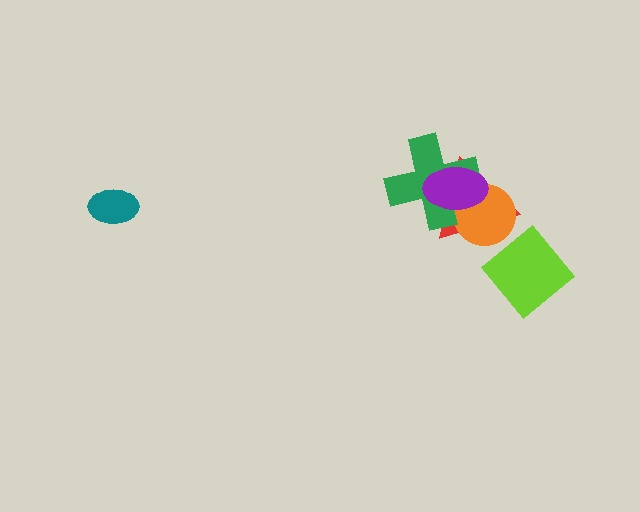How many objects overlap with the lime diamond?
0 objects overlap with the lime diamond.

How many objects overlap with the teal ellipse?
0 objects overlap with the teal ellipse.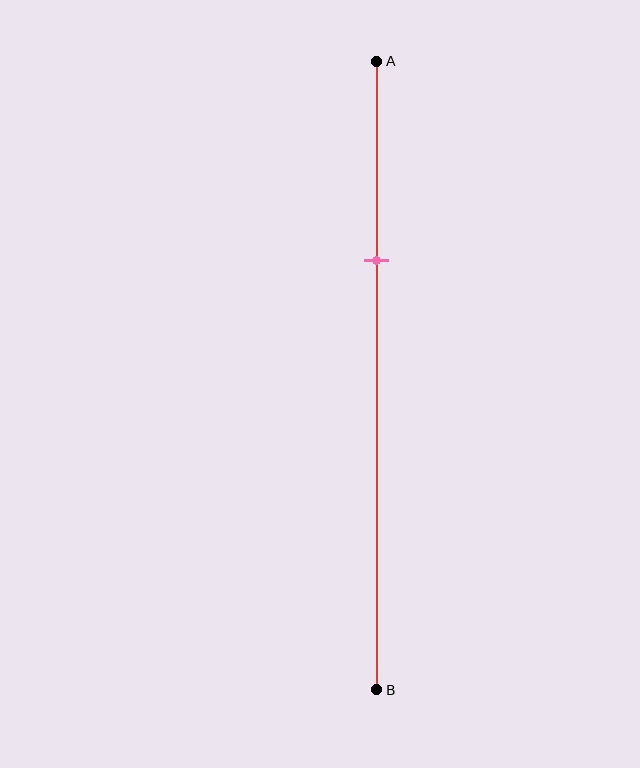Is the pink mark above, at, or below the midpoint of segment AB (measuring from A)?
The pink mark is above the midpoint of segment AB.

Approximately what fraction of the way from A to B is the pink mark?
The pink mark is approximately 30% of the way from A to B.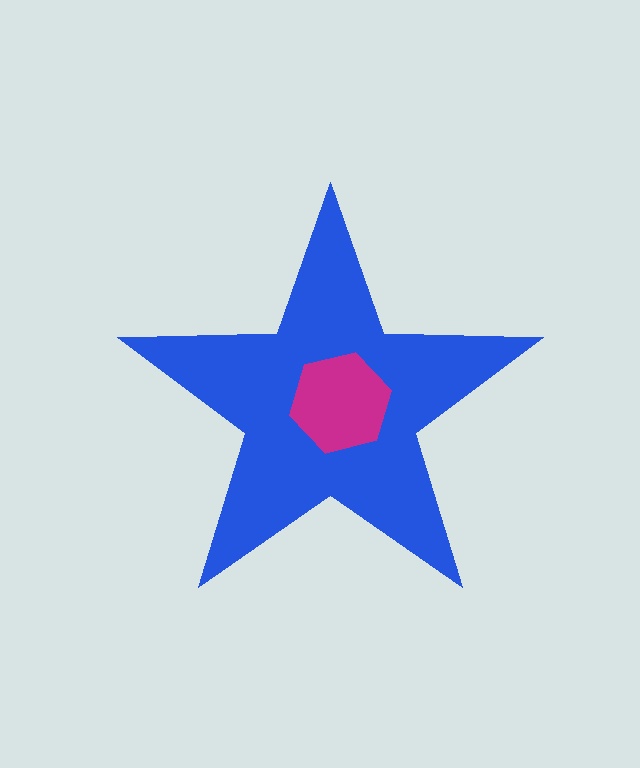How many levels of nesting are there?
2.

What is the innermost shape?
The magenta hexagon.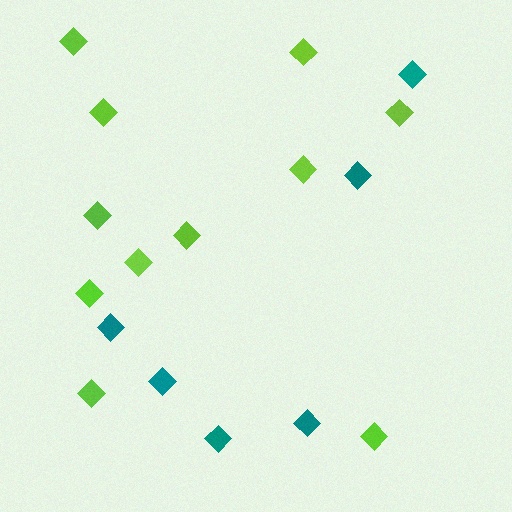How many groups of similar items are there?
There are 2 groups: one group of teal diamonds (6) and one group of lime diamonds (11).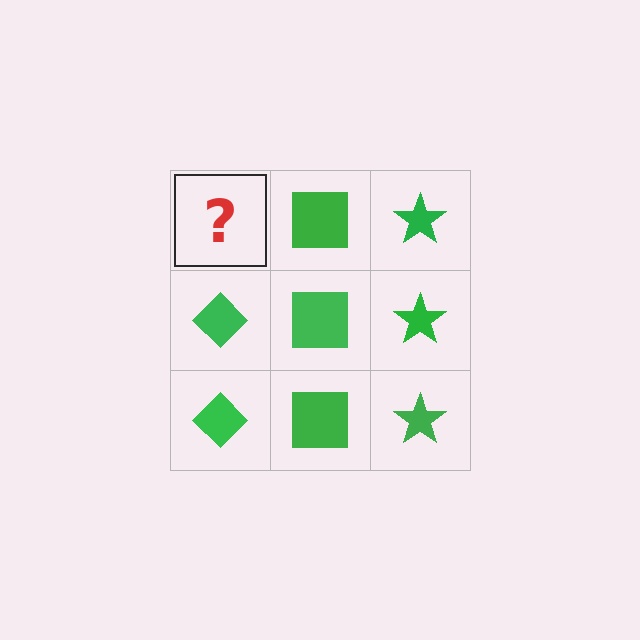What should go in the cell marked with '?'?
The missing cell should contain a green diamond.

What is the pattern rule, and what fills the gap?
The rule is that each column has a consistent shape. The gap should be filled with a green diamond.